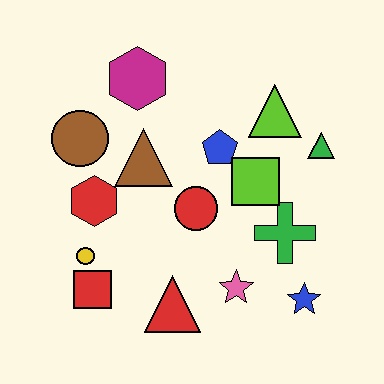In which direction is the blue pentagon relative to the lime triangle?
The blue pentagon is to the left of the lime triangle.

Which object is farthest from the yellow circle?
The green triangle is farthest from the yellow circle.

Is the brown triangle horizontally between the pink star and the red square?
Yes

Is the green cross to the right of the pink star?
Yes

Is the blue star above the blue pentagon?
No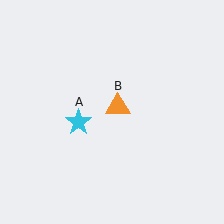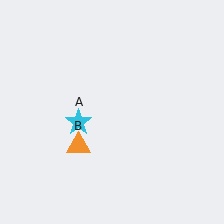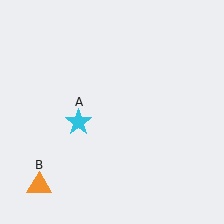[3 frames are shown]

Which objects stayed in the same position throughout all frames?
Cyan star (object A) remained stationary.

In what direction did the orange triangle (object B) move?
The orange triangle (object B) moved down and to the left.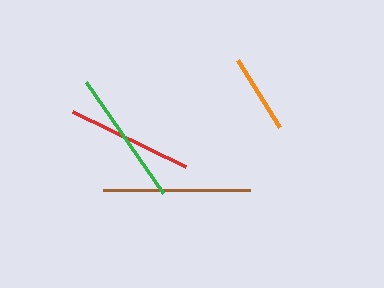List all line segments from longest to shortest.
From longest to shortest: brown, green, red, orange.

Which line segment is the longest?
The brown line is the longest at approximately 147 pixels.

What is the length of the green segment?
The green segment is approximately 135 pixels long.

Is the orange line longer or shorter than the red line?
The red line is longer than the orange line.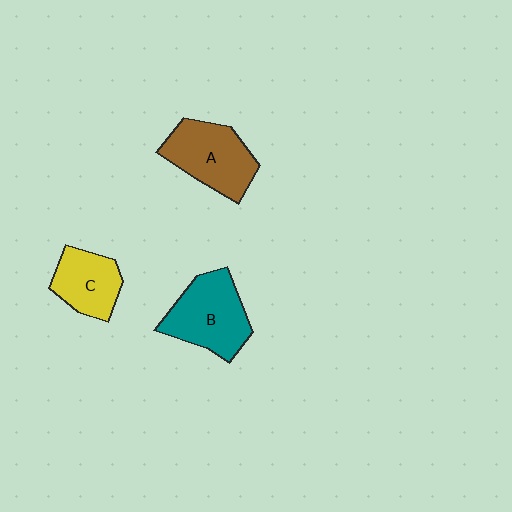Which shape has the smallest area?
Shape C (yellow).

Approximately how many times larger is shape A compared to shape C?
Approximately 1.3 times.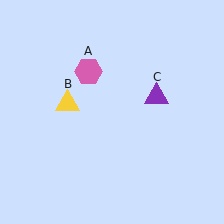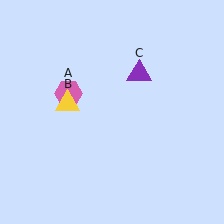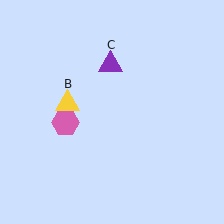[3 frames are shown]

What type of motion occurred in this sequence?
The pink hexagon (object A), purple triangle (object C) rotated counterclockwise around the center of the scene.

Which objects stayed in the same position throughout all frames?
Yellow triangle (object B) remained stationary.